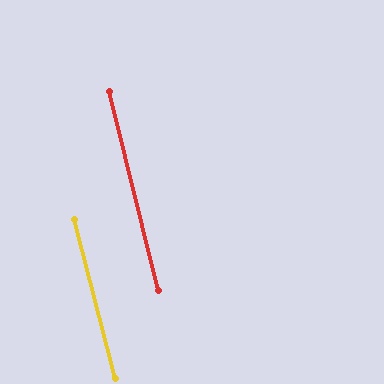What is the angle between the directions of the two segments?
Approximately 0 degrees.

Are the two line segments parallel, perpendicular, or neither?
Parallel — their directions differ by only 0.5°.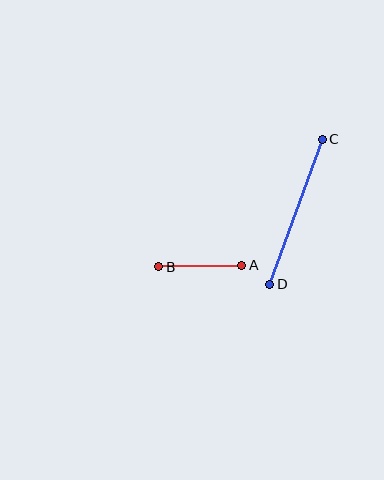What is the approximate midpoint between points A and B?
The midpoint is at approximately (200, 266) pixels.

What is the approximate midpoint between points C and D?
The midpoint is at approximately (296, 212) pixels.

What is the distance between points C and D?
The distance is approximately 154 pixels.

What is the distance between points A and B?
The distance is approximately 83 pixels.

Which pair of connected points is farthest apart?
Points C and D are farthest apart.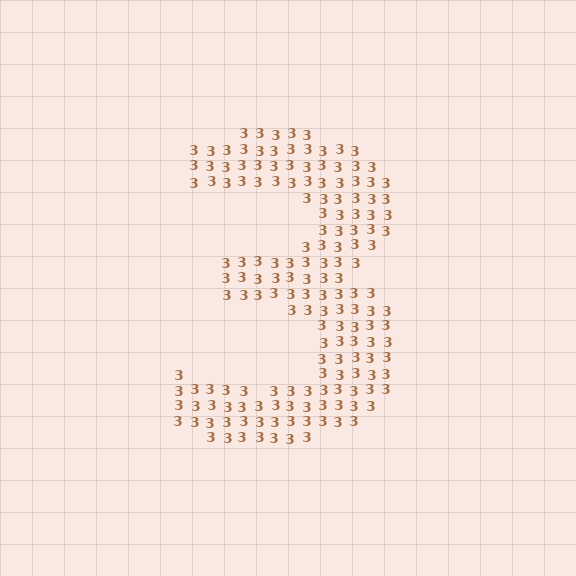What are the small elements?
The small elements are digit 3's.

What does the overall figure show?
The overall figure shows the digit 3.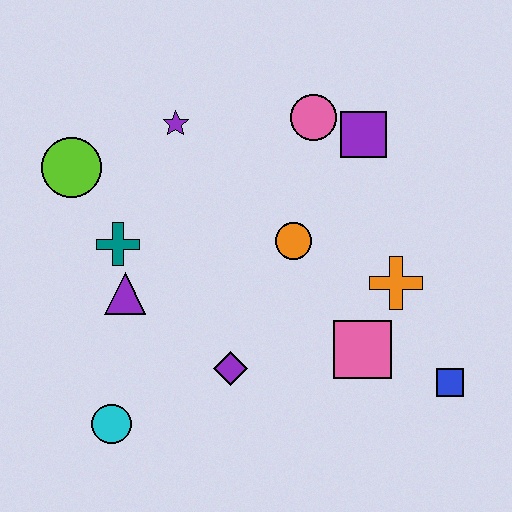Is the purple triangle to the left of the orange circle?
Yes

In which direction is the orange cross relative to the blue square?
The orange cross is above the blue square.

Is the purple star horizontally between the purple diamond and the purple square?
No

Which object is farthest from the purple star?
The blue square is farthest from the purple star.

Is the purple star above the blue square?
Yes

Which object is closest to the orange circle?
The orange cross is closest to the orange circle.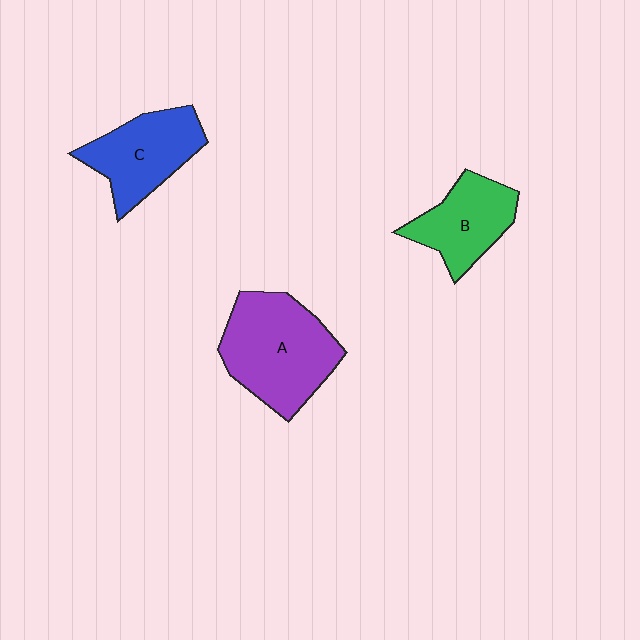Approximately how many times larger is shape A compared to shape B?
Approximately 1.5 times.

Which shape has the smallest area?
Shape B (green).